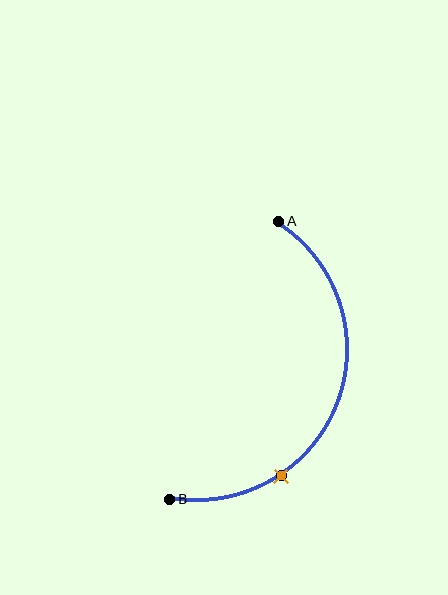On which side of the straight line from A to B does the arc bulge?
The arc bulges to the right of the straight line connecting A and B.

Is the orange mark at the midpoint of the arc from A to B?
No. The orange mark lies on the arc but is closer to endpoint B. The arc midpoint would be at the point on the curve equidistant along the arc from both A and B.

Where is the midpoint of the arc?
The arc midpoint is the point on the curve farthest from the straight line joining A and B. It sits to the right of that line.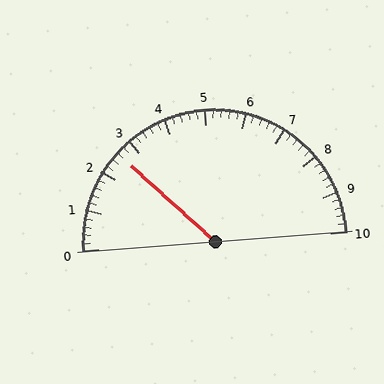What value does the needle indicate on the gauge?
The needle indicates approximately 2.6.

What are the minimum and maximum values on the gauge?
The gauge ranges from 0 to 10.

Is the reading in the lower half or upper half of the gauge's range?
The reading is in the lower half of the range (0 to 10).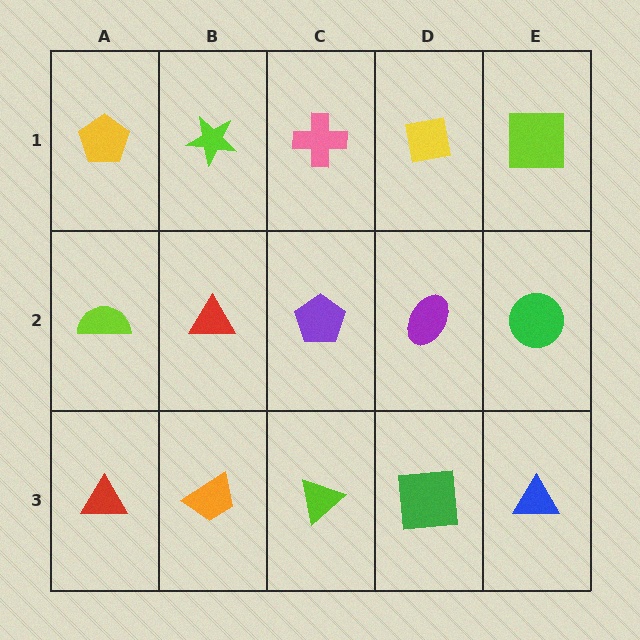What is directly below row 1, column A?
A lime semicircle.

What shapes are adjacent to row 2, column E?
A lime square (row 1, column E), a blue triangle (row 3, column E), a purple ellipse (row 2, column D).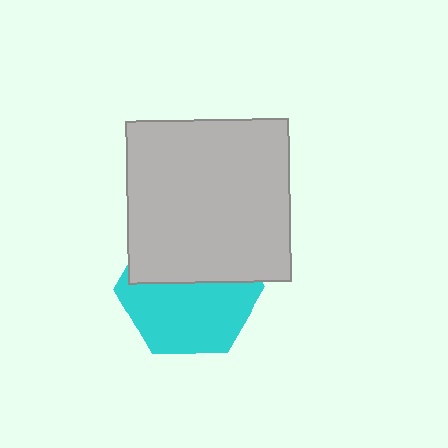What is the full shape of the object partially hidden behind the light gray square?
The partially hidden object is a cyan hexagon.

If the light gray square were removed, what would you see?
You would see the complete cyan hexagon.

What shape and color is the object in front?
The object in front is a light gray square.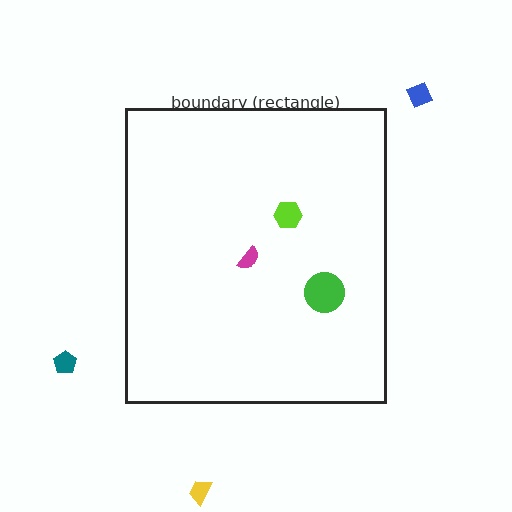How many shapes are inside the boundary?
3 inside, 3 outside.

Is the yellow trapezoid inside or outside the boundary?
Outside.